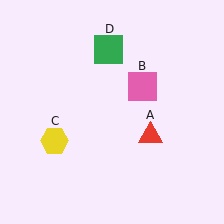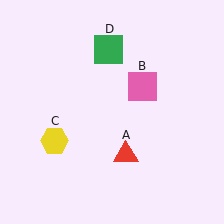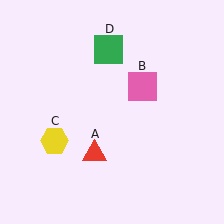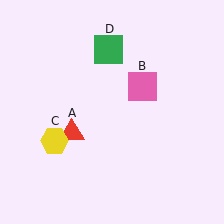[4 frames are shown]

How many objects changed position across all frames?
1 object changed position: red triangle (object A).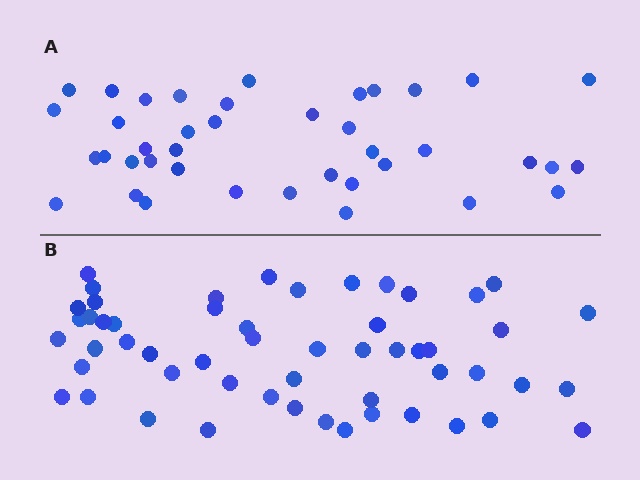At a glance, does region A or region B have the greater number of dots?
Region B (the bottom region) has more dots.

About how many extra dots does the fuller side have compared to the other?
Region B has approximately 15 more dots than region A.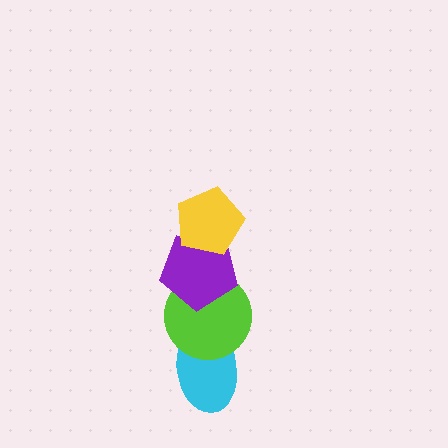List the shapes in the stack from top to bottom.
From top to bottom: the yellow pentagon, the purple pentagon, the lime circle, the cyan ellipse.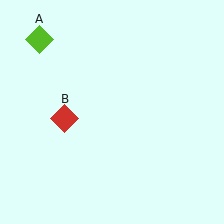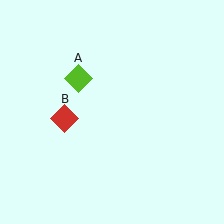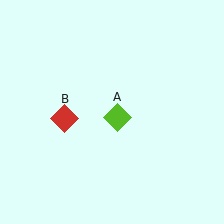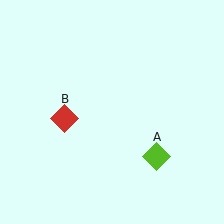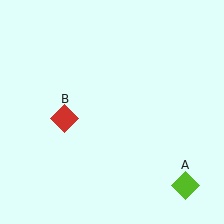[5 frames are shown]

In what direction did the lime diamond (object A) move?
The lime diamond (object A) moved down and to the right.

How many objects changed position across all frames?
1 object changed position: lime diamond (object A).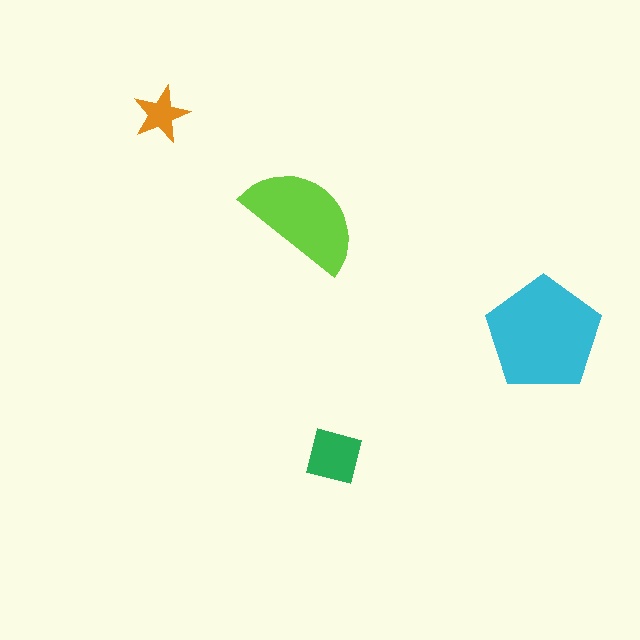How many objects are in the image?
There are 4 objects in the image.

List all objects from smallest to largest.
The orange star, the green square, the lime semicircle, the cyan pentagon.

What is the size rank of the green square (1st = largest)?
3rd.